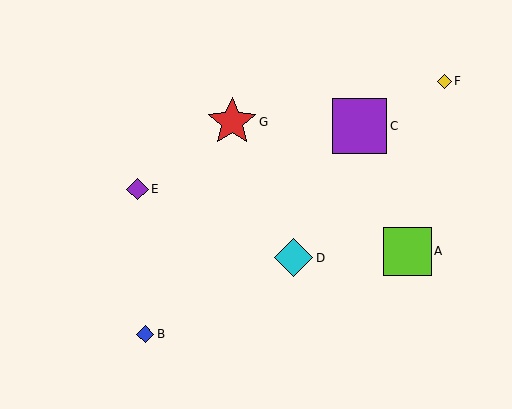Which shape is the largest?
The purple square (labeled C) is the largest.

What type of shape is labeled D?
Shape D is a cyan diamond.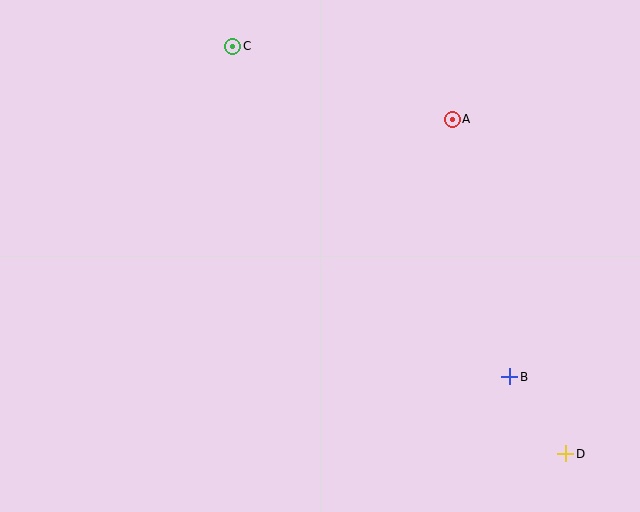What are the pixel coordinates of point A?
Point A is at (452, 119).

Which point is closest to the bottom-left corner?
Point C is closest to the bottom-left corner.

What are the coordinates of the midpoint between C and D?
The midpoint between C and D is at (399, 250).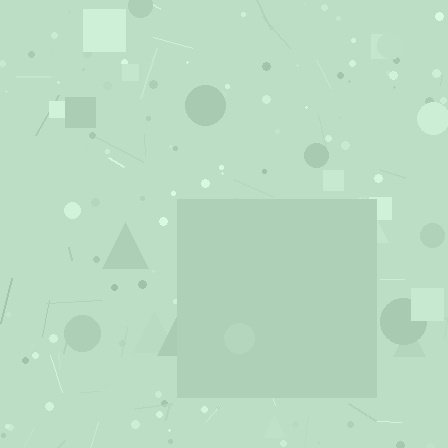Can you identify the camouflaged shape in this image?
The camouflaged shape is a square.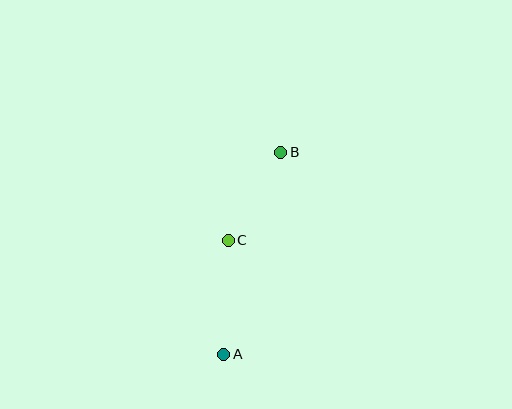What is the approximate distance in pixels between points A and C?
The distance between A and C is approximately 114 pixels.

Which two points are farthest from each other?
Points A and B are farthest from each other.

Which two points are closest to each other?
Points B and C are closest to each other.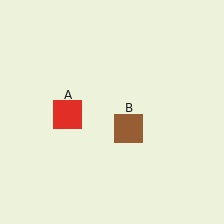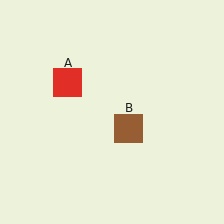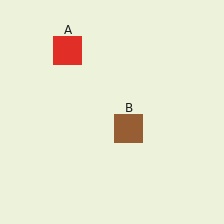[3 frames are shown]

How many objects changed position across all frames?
1 object changed position: red square (object A).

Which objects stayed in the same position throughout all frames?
Brown square (object B) remained stationary.